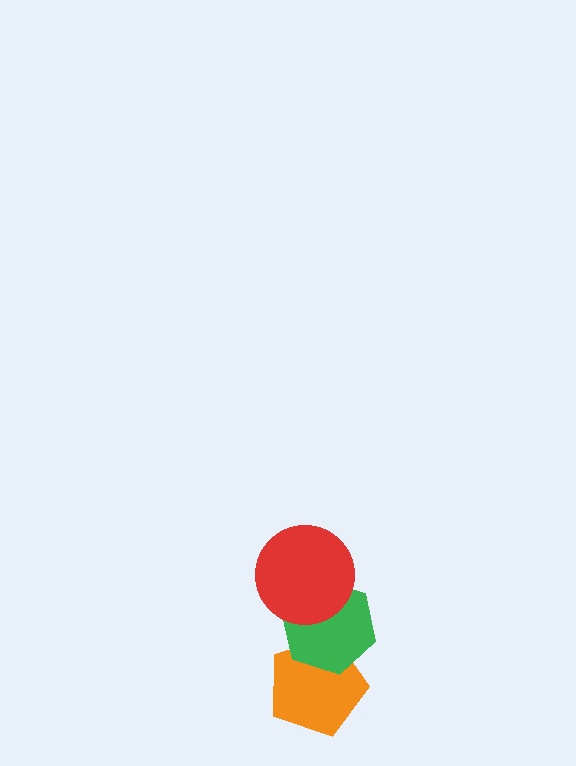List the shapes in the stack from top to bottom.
From top to bottom: the red circle, the green hexagon, the orange pentagon.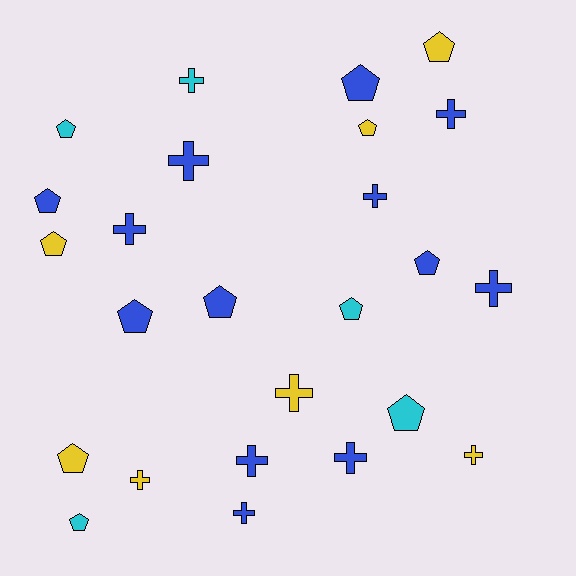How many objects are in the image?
There are 25 objects.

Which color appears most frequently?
Blue, with 13 objects.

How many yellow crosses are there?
There are 3 yellow crosses.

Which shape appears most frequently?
Pentagon, with 13 objects.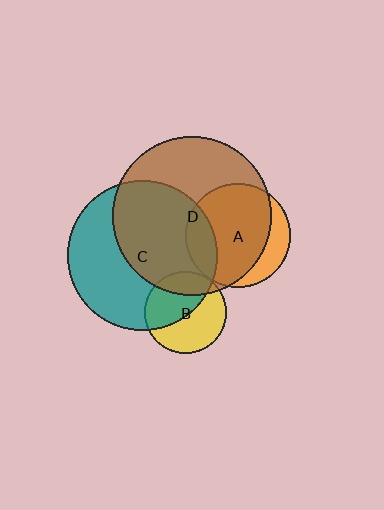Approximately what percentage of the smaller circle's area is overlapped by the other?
Approximately 20%.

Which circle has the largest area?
Circle D (brown).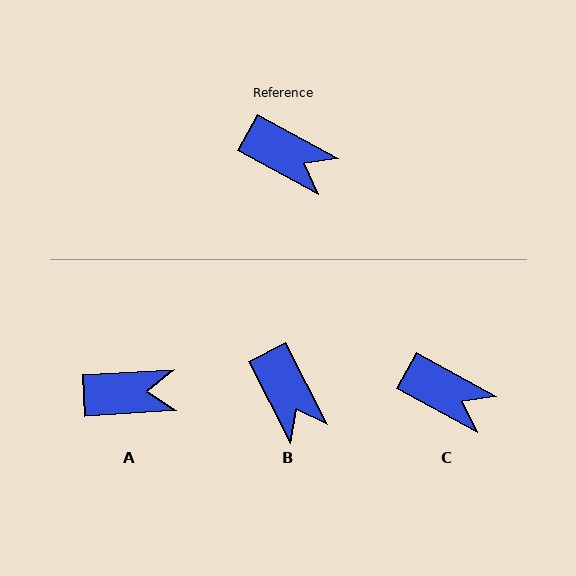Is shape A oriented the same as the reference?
No, it is off by about 32 degrees.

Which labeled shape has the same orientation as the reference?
C.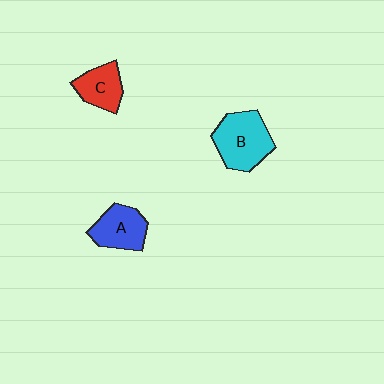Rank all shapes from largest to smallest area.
From largest to smallest: B (cyan), A (blue), C (red).